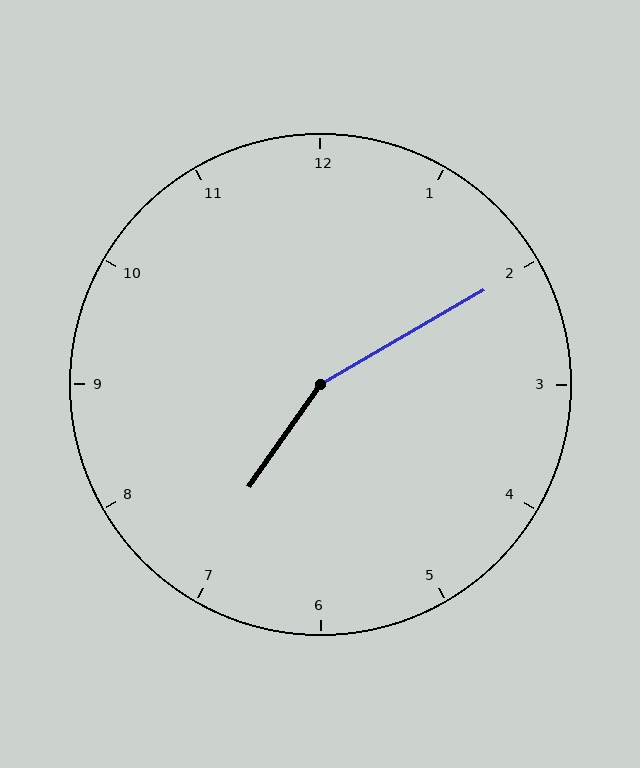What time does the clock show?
7:10.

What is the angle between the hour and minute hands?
Approximately 155 degrees.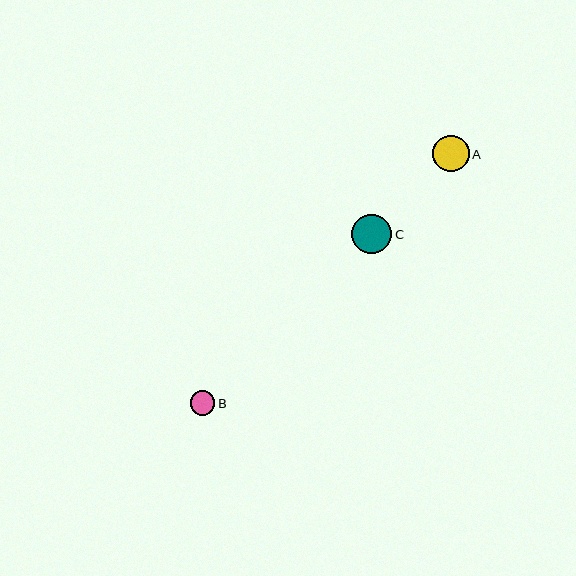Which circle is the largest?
Circle C is the largest with a size of approximately 40 pixels.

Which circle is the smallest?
Circle B is the smallest with a size of approximately 25 pixels.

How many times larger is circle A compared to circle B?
Circle A is approximately 1.5 times the size of circle B.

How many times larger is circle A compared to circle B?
Circle A is approximately 1.5 times the size of circle B.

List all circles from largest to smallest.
From largest to smallest: C, A, B.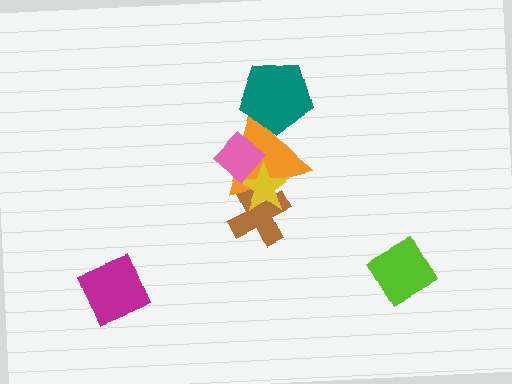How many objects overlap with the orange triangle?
4 objects overlap with the orange triangle.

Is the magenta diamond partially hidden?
No, no other shape covers it.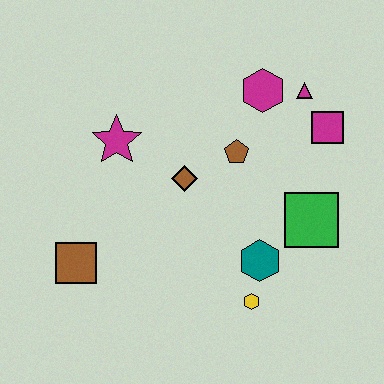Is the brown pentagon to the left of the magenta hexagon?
Yes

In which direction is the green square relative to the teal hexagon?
The green square is to the right of the teal hexagon.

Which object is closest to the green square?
The teal hexagon is closest to the green square.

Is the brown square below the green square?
Yes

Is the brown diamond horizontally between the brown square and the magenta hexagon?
Yes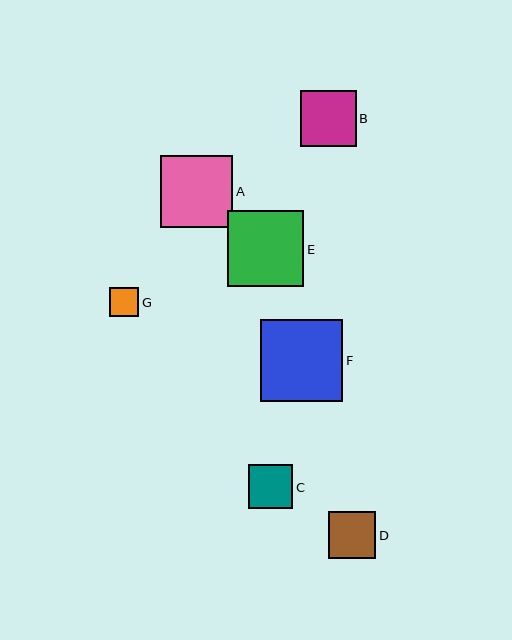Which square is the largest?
Square F is the largest with a size of approximately 82 pixels.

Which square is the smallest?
Square G is the smallest with a size of approximately 29 pixels.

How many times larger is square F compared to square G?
Square F is approximately 2.9 times the size of square G.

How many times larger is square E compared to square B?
Square E is approximately 1.4 times the size of square B.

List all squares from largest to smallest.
From largest to smallest: F, E, A, B, D, C, G.